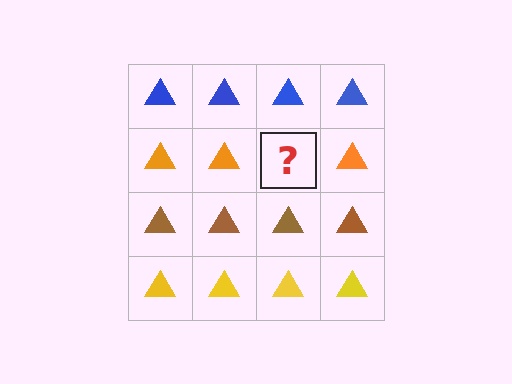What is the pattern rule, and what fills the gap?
The rule is that each row has a consistent color. The gap should be filled with an orange triangle.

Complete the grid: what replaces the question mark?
The question mark should be replaced with an orange triangle.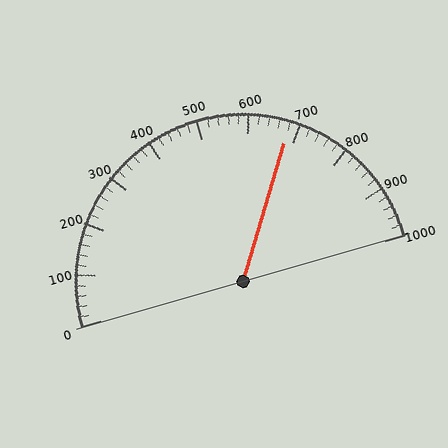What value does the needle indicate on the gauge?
The needle indicates approximately 680.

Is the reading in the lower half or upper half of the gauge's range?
The reading is in the upper half of the range (0 to 1000).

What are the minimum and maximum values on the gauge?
The gauge ranges from 0 to 1000.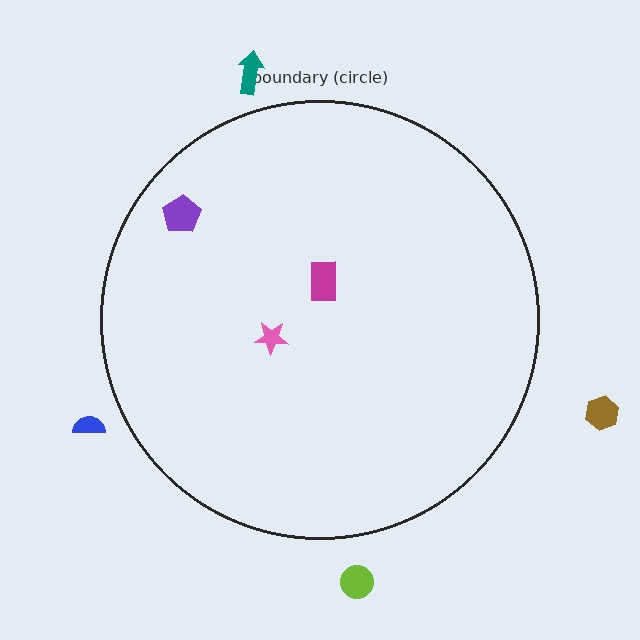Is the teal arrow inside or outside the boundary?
Outside.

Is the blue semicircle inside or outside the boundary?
Outside.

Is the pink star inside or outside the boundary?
Inside.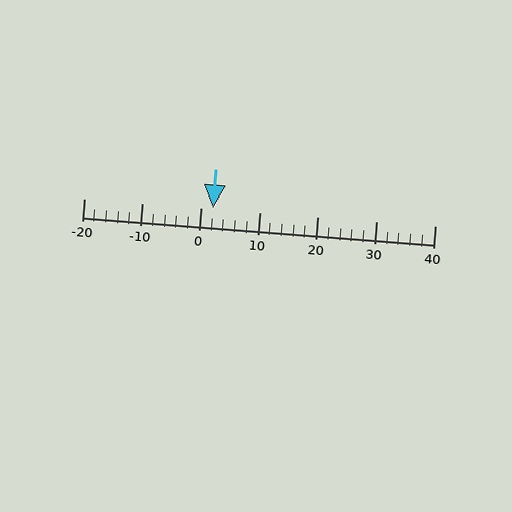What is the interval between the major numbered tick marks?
The major tick marks are spaced 10 units apart.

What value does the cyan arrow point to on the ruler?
The cyan arrow points to approximately 2.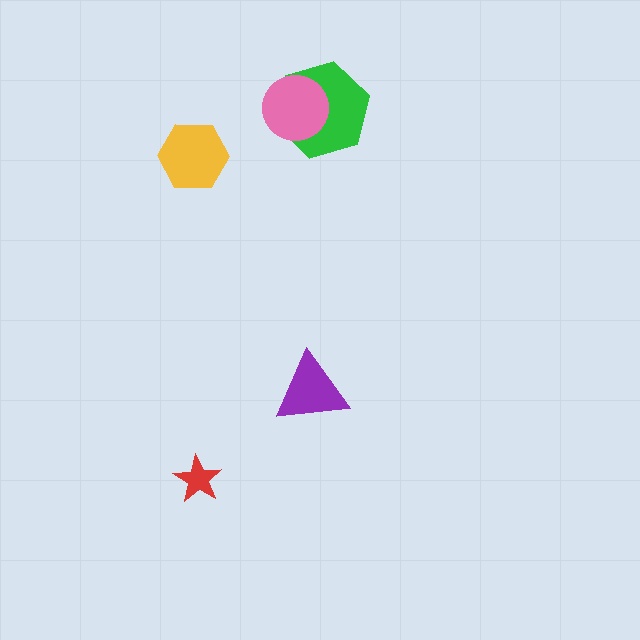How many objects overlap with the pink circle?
1 object overlaps with the pink circle.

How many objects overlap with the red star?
0 objects overlap with the red star.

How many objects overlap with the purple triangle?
0 objects overlap with the purple triangle.